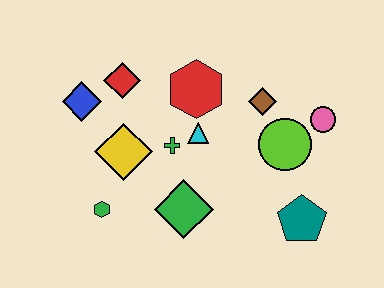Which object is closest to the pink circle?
The lime circle is closest to the pink circle.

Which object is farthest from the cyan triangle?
The teal pentagon is farthest from the cyan triangle.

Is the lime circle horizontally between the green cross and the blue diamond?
No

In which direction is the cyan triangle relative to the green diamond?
The cyan triangle is above the green diamond.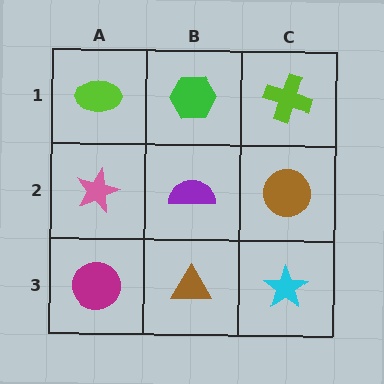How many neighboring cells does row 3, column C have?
2.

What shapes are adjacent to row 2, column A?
A lime ellipse (row 1, column A), a magenta circle (row 3, column A), a purple semicircle (row 2, column B).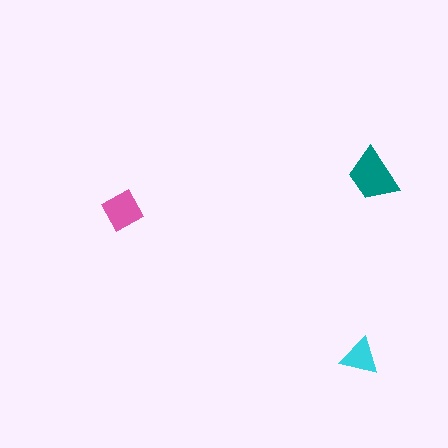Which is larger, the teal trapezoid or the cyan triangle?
The teal trapezoid.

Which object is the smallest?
The cyan triangle.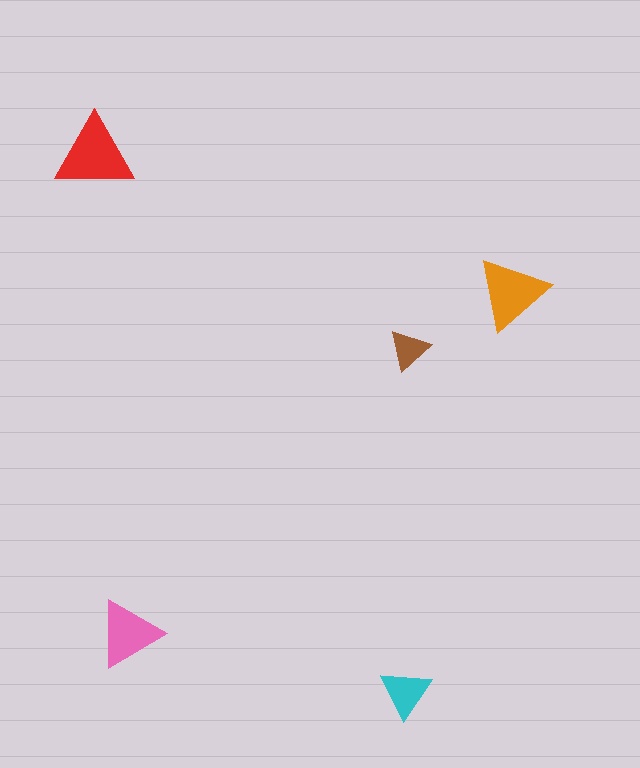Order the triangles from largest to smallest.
the red one, the orange one, the pink one, the cyan one, the brown one.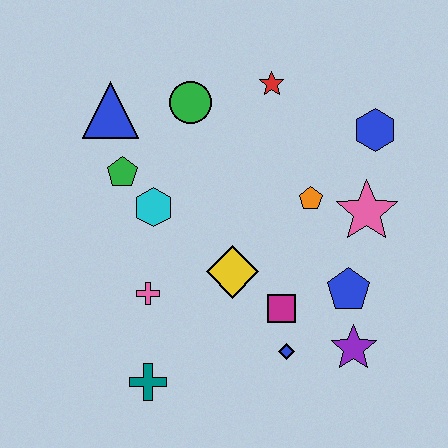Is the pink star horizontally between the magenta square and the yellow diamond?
No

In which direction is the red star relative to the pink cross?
The red star is above the pink cross.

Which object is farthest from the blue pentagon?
The blue triangle is farthest from the blue pentagon.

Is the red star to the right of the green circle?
Yes